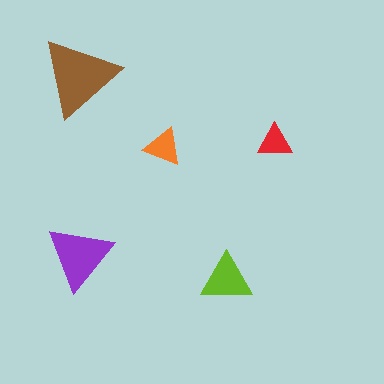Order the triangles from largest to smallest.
the brown one, the purple one, the lime one, the orange one, the red one.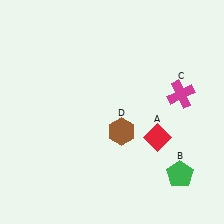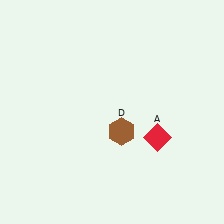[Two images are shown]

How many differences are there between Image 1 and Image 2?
There are 2 differences between the two images.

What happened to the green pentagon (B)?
The green pentagon (B) was removed in Image 2. It was in the bottom-right area of Image 1.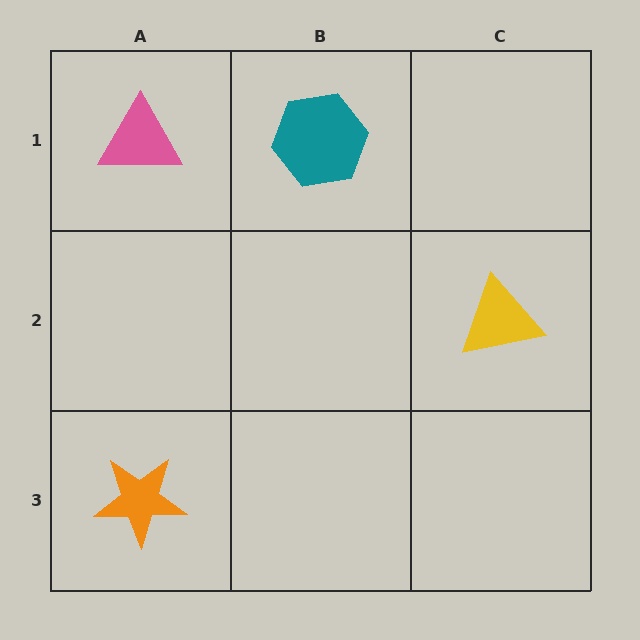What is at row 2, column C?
A yellow triangle.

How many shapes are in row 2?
1 shape.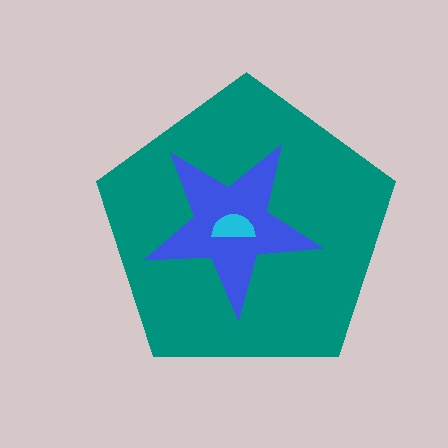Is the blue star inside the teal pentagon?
Yes.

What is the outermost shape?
The teal pentagon.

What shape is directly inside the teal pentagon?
The blue star.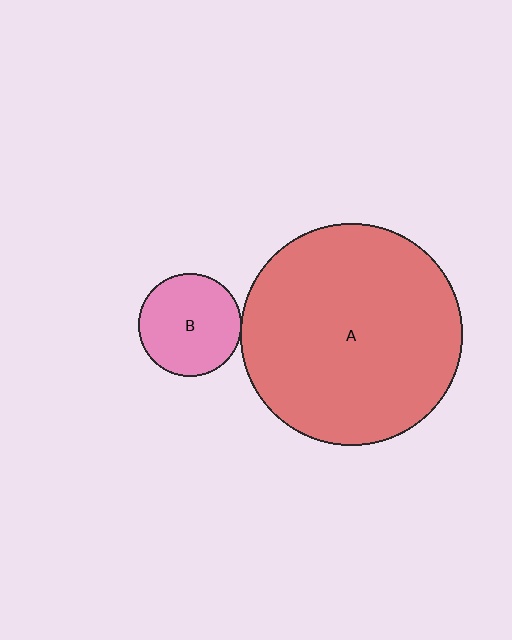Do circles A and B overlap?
Yes.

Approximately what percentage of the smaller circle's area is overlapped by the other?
Approximately 5%.